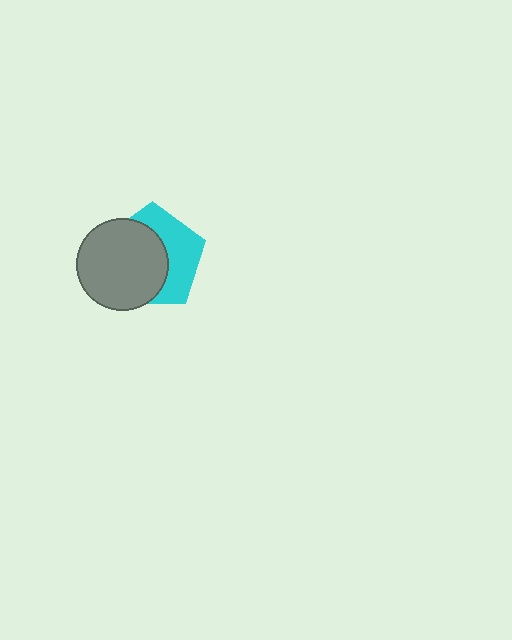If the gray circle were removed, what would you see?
You would see the complete cyan pentagon.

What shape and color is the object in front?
The object in front is a gray circle.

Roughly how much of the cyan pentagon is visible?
A small part of it is visible (roughly 43%).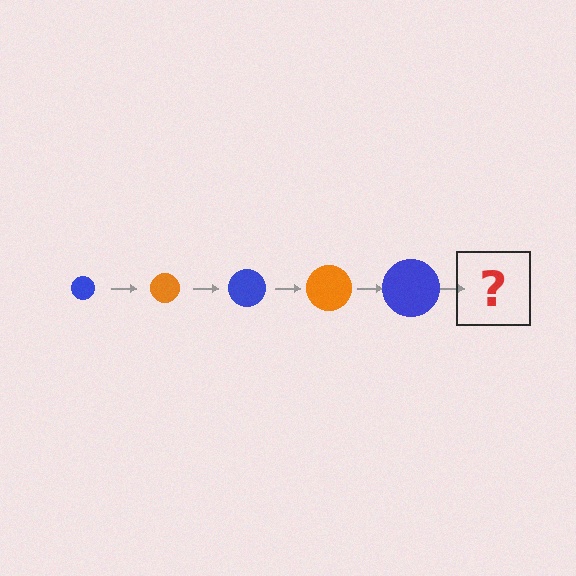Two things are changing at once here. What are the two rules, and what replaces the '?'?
The two rules are that the circle grows larger each step and the color cycles through blue and orange. The '?' should be an orange circle, larger than the previous one.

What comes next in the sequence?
The next element should be an orange circle, larger than the previous one.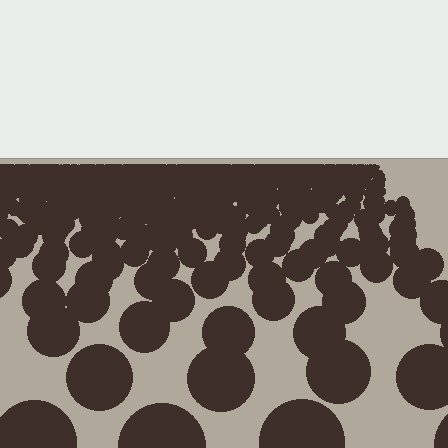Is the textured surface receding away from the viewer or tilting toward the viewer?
The surface is receding away from the viewer. Texture elements get smaller and denser toward the top.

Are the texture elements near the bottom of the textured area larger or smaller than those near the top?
Larger. Near the bottom, elements are closer to the viewer and appear at a bigger on-screen size.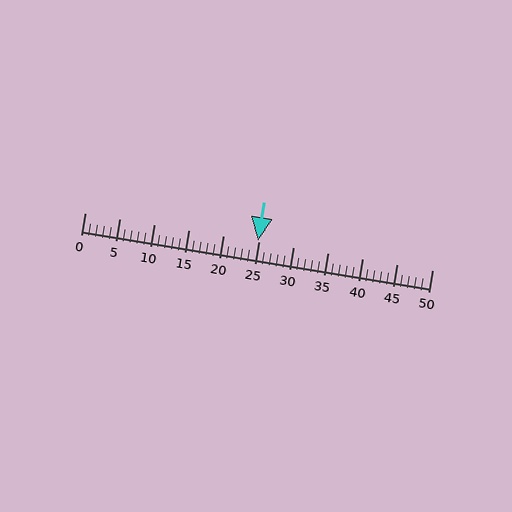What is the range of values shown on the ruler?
The ruler shows values from 0 to 50.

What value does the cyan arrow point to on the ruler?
The cyan arrow points to approximately 25.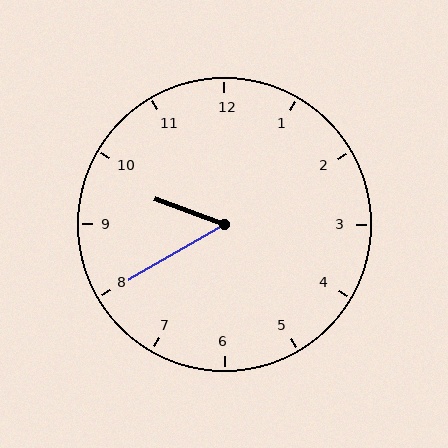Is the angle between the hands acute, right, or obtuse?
It is acute.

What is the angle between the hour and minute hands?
Approximately 50 degrees.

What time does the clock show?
9:40.